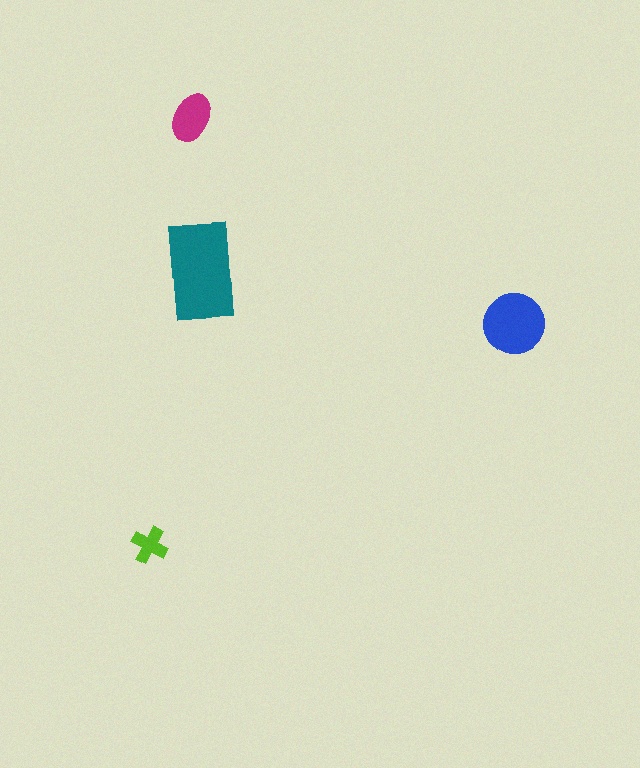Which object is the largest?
The teal rectangle.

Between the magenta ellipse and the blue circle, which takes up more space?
The blue circle.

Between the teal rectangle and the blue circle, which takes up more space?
The teal rectangle.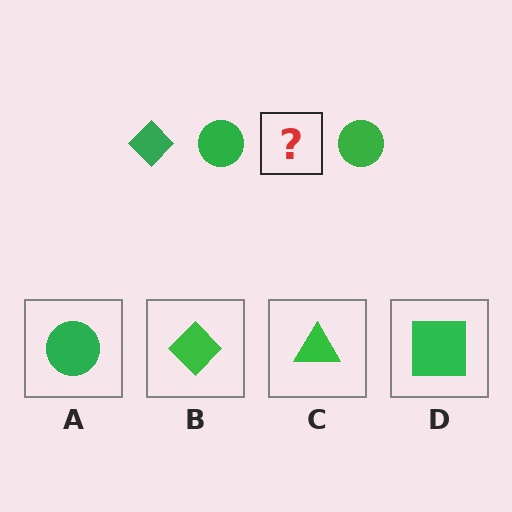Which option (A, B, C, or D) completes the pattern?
B.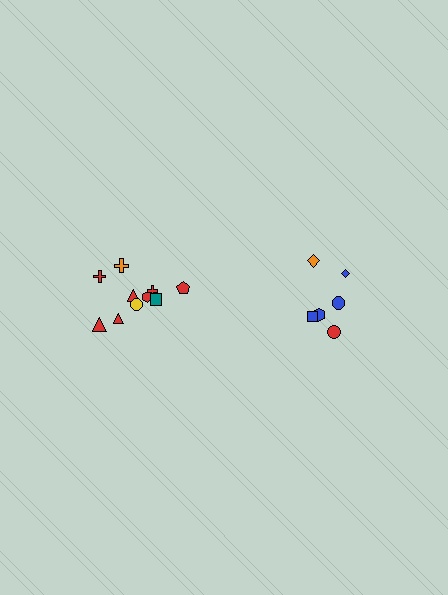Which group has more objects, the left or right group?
The left group.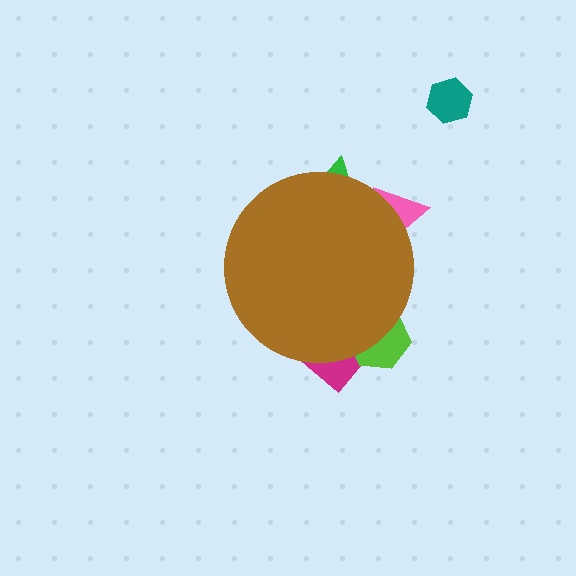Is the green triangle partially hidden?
Yes, the green triangle is partially hidden behind the brown circle.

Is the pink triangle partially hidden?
Yes, the pink triangle is partially hidden behind the brown circle.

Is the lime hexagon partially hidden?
Yes, the lime hexagon is partially hidden behind the brown circle.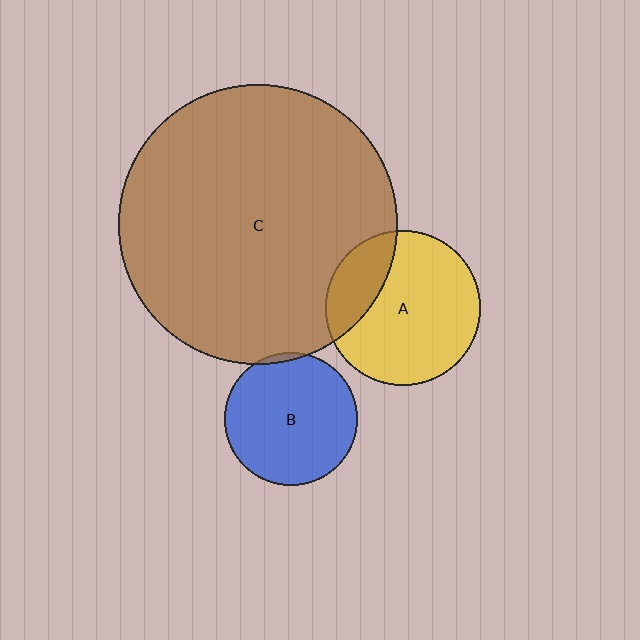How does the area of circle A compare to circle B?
Approximately 1.4 times.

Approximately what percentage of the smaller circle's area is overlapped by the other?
Approximately 25%.